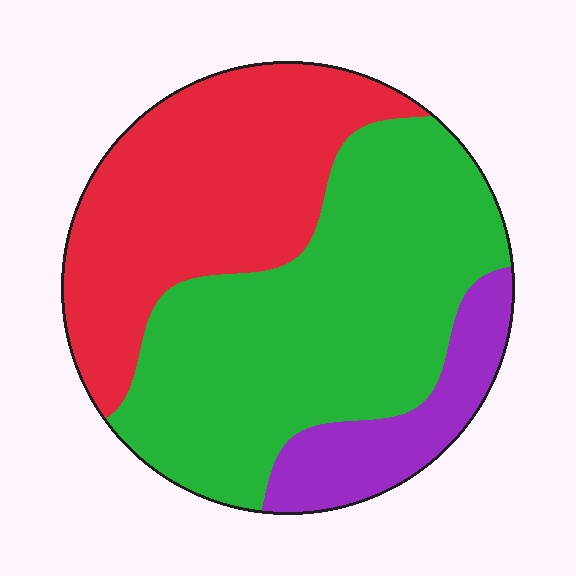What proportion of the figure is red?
Red takes up about three eighths (3/8) of the figure.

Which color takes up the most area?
Green, at roughly 50%.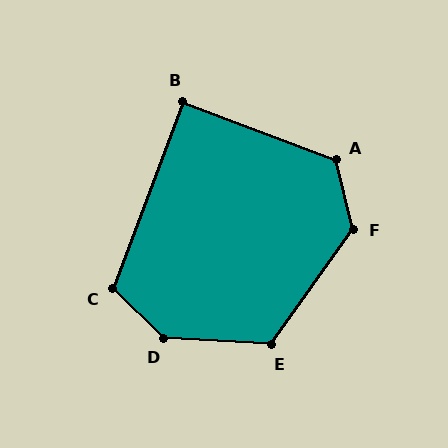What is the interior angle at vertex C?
Approximately 113 degrees (obtuse).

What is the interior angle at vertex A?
Approximately 124 degrees (obtuse).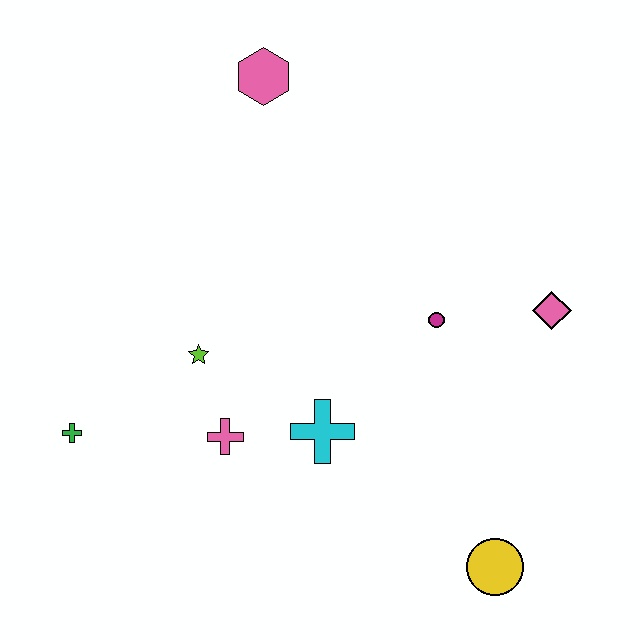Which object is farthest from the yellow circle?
The pink hexagon is farthest from the yellow circle.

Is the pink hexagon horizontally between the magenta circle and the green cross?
Yes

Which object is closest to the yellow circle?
The cyan cross is closest to the yellow circle.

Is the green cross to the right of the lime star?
No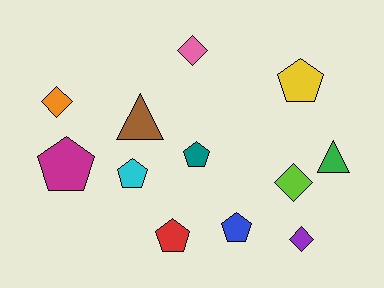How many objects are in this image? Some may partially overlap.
There are 12 objects.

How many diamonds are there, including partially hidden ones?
There are 4 diamonds.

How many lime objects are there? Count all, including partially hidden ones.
There is 1 lime object.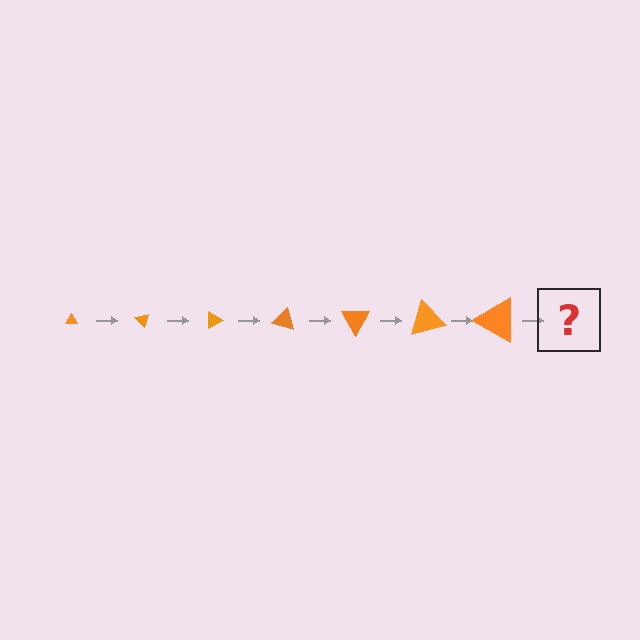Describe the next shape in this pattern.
It should be a triangle, larger than the previous one and rotated 315 degrees from the start.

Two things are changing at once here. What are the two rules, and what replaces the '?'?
The two rules are that the triangle grows larger each step and it rotates 45 degrees each step. The '?' should be a triangle, larger than the previous one and rotated 315 degrees from the start.